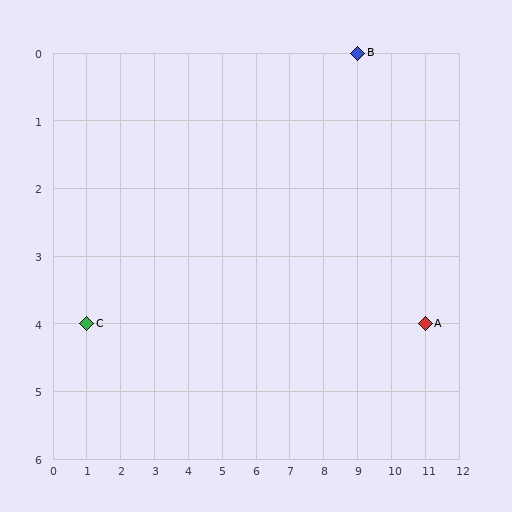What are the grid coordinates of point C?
Point C is at grid coordinates (1, 4).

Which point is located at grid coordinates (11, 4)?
Point A is at (11, 4).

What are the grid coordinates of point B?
Point B is at grid coordinates (9, 0).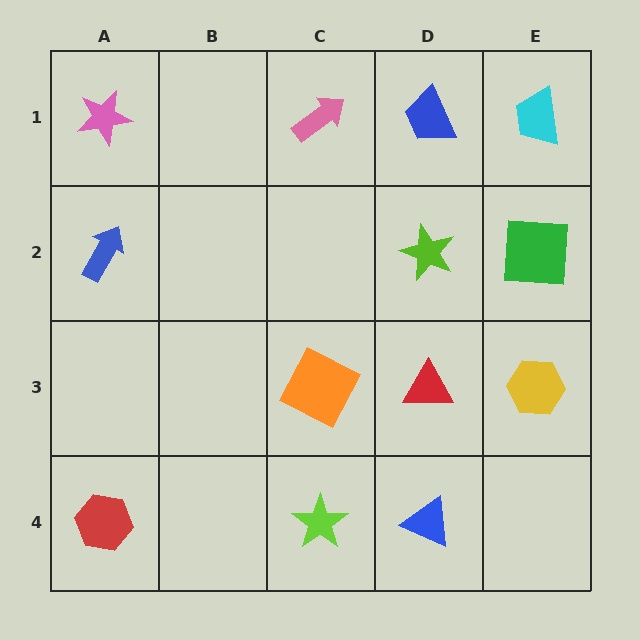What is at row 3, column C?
An orange square.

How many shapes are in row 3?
3 shapes.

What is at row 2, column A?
A blue arrow.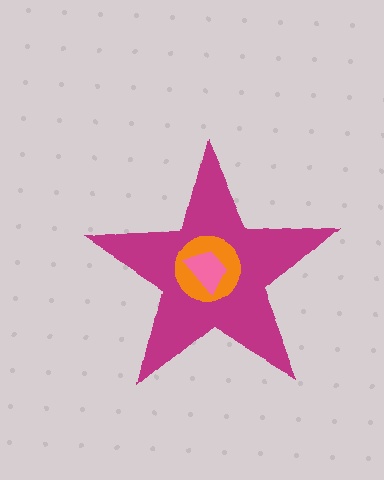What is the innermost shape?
The pink trapezoid.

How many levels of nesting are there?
3.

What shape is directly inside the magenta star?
The orange circle.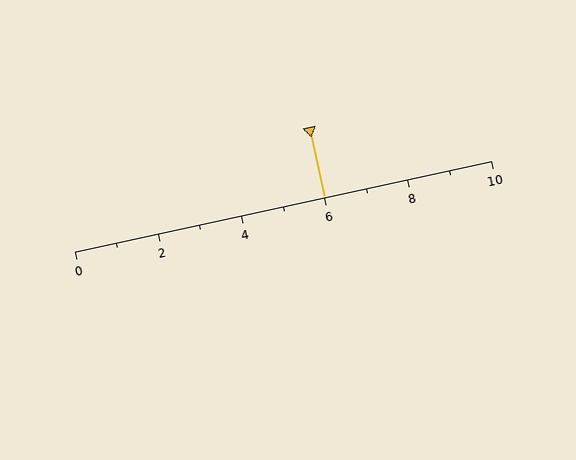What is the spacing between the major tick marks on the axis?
The major ticks are spaced 2 apart.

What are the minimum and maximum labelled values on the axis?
The axis runs from 0 to 10.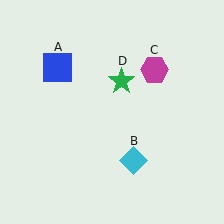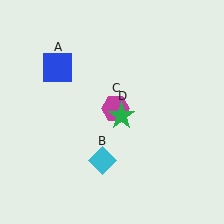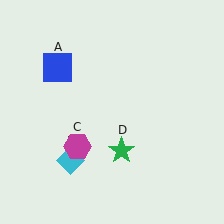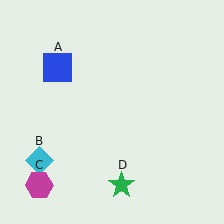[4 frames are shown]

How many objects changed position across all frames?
3 objects changed position: cyan diamond (object B), magenta hexagon (object C), green star (object D).